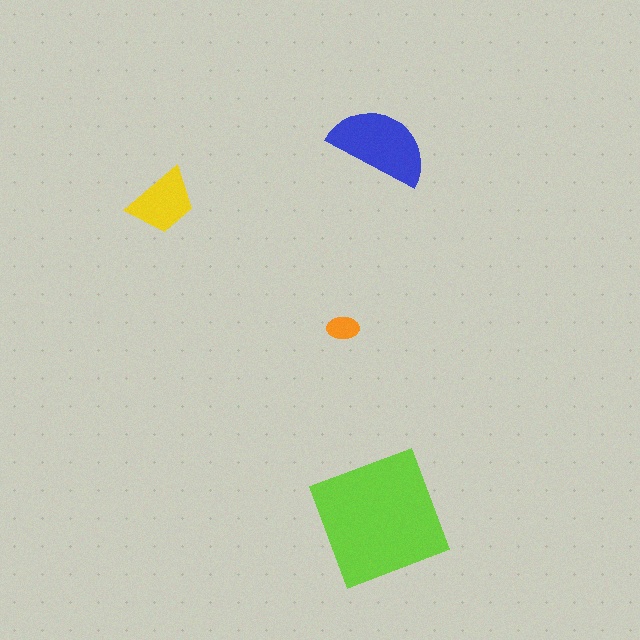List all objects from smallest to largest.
The orange ellipse, the yellow trapezoid, the blue semicircle, the lime square.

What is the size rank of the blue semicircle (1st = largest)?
2nd.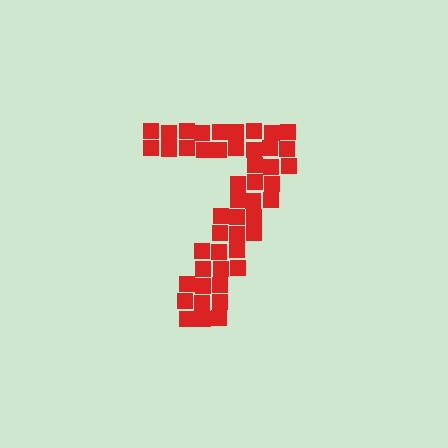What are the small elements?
The small elements are squares.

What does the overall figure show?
The overall figure shows the digit 7.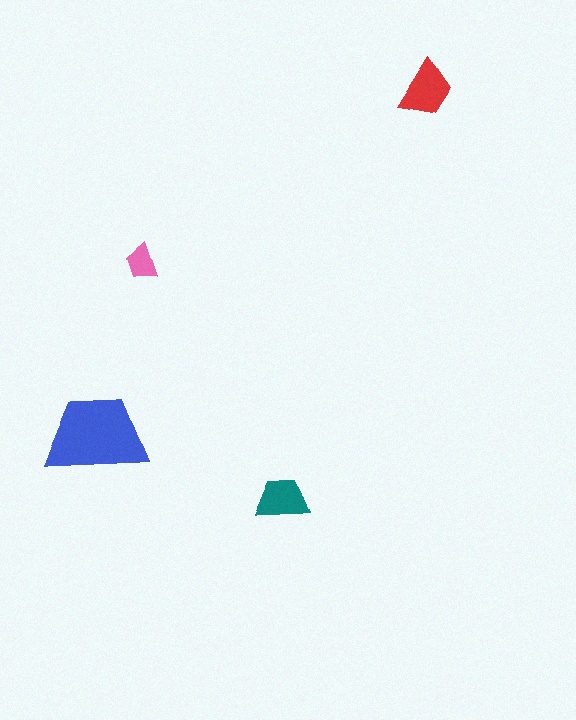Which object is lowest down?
The teal trapezoid is bottommost.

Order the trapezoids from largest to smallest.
the blue one, the red one, the teal one, the pink one.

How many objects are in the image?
There are 4 objects in the image.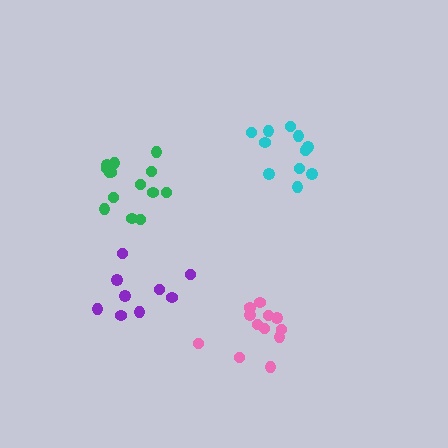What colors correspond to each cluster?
The clusters are colored: purple, cyan, green, pink.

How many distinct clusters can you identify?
There are 4 distinct clusters.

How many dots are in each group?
Group 1: 9 dots, Group 2: 12 dots, Group 3: 14 dots, Group 4: 12 dots (47 total).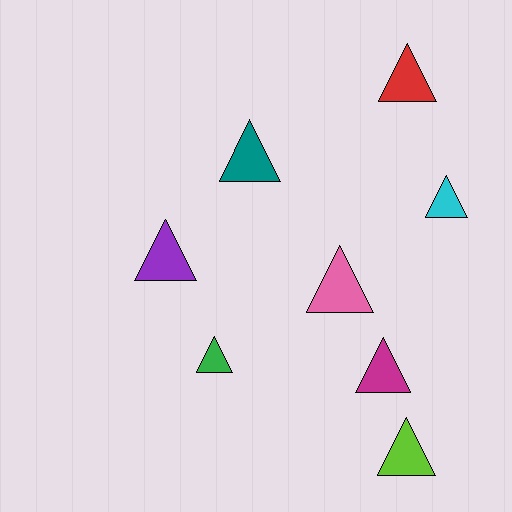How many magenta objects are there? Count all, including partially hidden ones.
There is 1 magenta object.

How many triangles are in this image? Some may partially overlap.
There are 8 triangles.